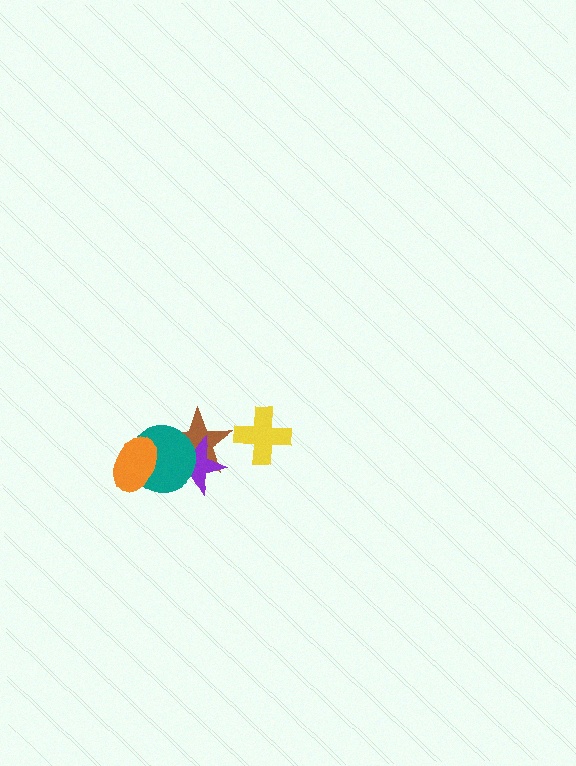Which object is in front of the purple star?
The teal circle is in front of the purple star.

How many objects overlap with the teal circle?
3 objects overlap with the teal circle.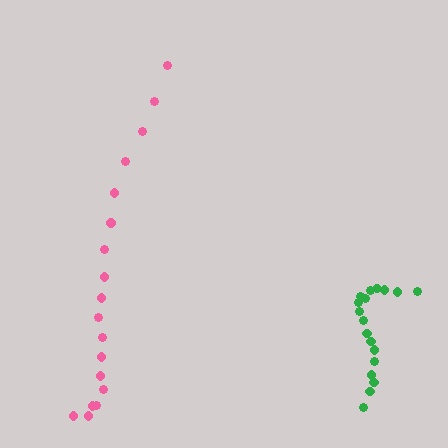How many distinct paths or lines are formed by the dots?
There are 2 distinct paths.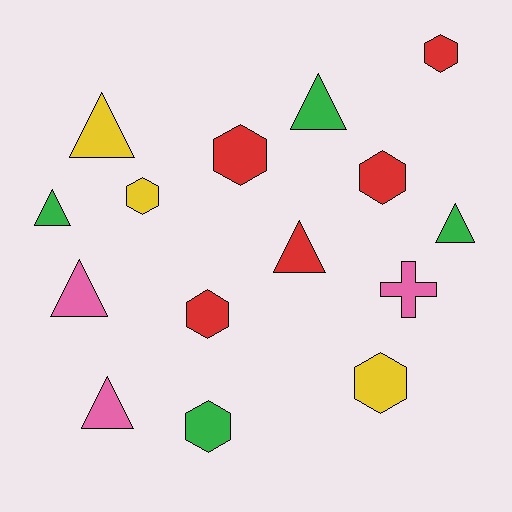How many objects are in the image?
There are 15 objects.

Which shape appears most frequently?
Hexagon, with 7 objects.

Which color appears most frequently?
Red, with 5 objects.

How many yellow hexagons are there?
There are 2 yellow hexagons.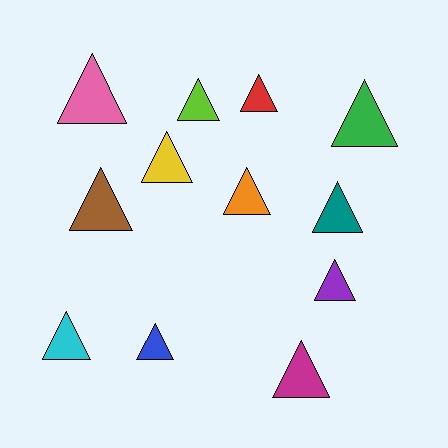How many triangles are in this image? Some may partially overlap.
There are 12 triangles.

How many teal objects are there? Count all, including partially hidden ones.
There is 1 teal object.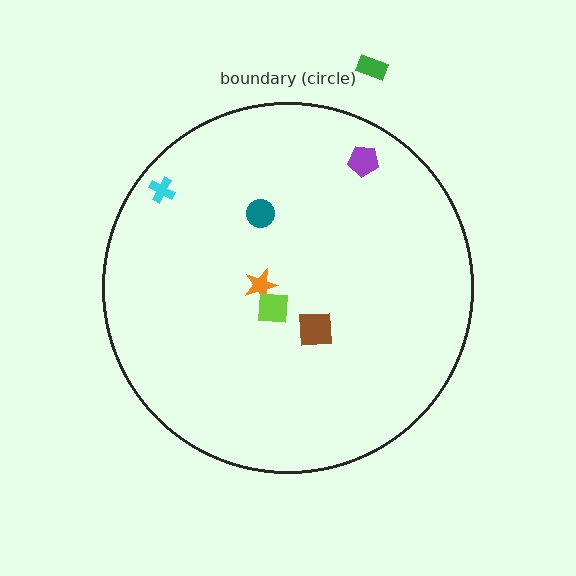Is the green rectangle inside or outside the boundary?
Outside.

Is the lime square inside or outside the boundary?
Inside.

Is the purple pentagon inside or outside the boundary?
Inside.